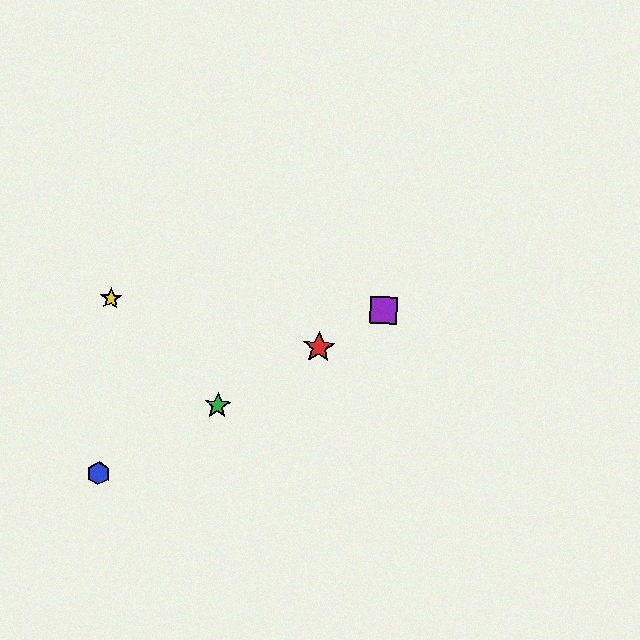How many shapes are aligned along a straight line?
4 shapes (the red star, the blue hexagon, the green star, the purple square) are aligned along a straight line.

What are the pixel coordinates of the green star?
The green star is at (218, 405).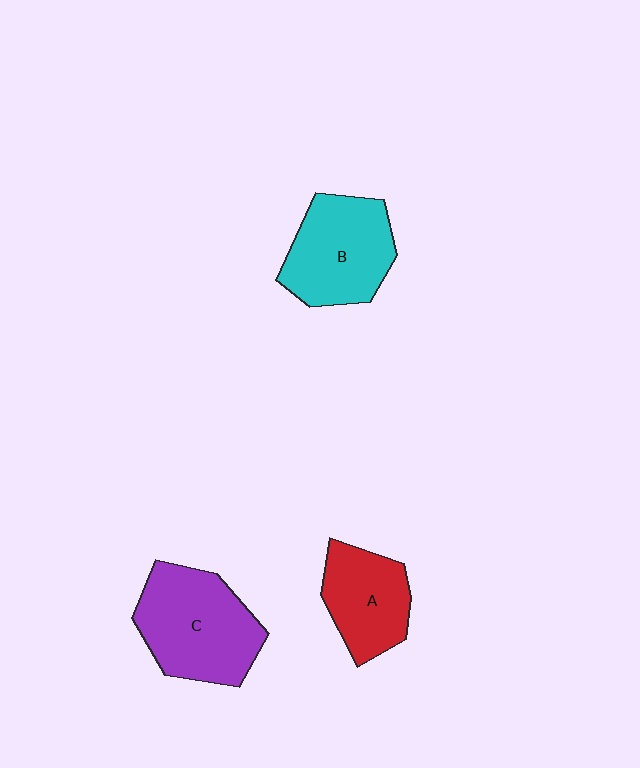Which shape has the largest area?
Shape C (purple).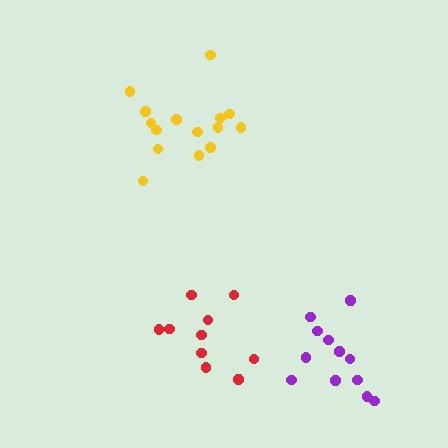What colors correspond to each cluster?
The clusters are colored: red, yellow, purple.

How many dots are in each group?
Group 1: 11 dots, Group 2: 15 dots, Group 3: 12 dots (38 total).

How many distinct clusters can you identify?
There are 3 distinct clusters.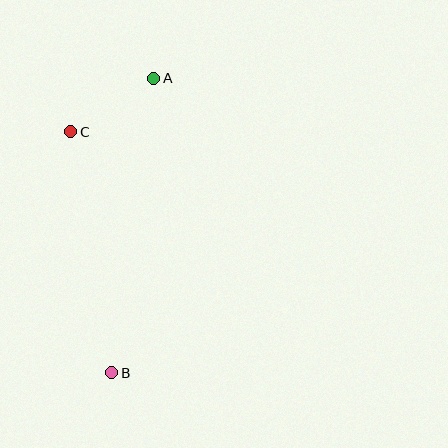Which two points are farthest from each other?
Points A and B are farthest from each other.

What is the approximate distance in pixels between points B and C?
The distance between B and C is approximately 244 pixels.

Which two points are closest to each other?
Points A and C are closest to each other.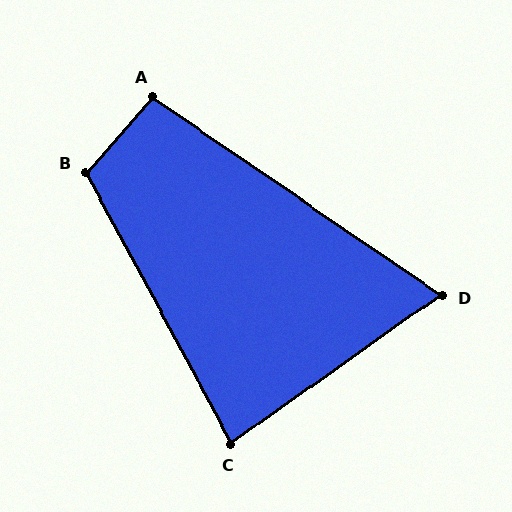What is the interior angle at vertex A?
Approximately 97 degrees (obtuse).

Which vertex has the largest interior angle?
B, at approximately 110 degrees.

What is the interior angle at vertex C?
Approximately 83 degrees (acute).